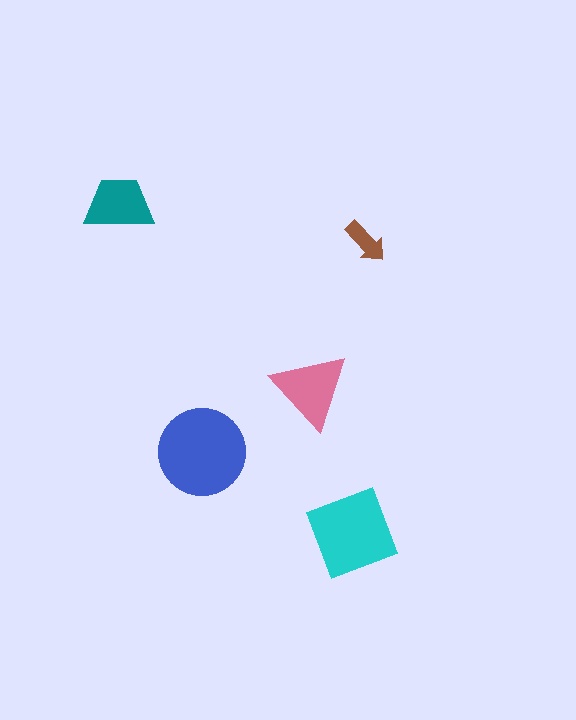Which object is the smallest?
The brown arrow.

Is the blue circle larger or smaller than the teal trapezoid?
Larger.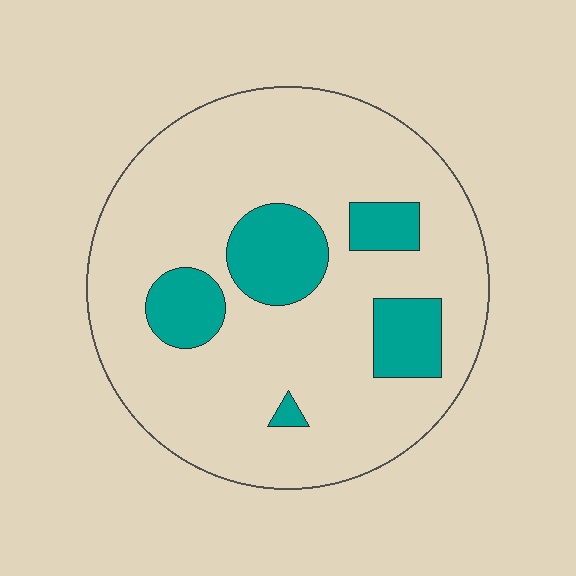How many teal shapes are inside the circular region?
5.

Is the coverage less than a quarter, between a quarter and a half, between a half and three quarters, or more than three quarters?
Less than a quarter.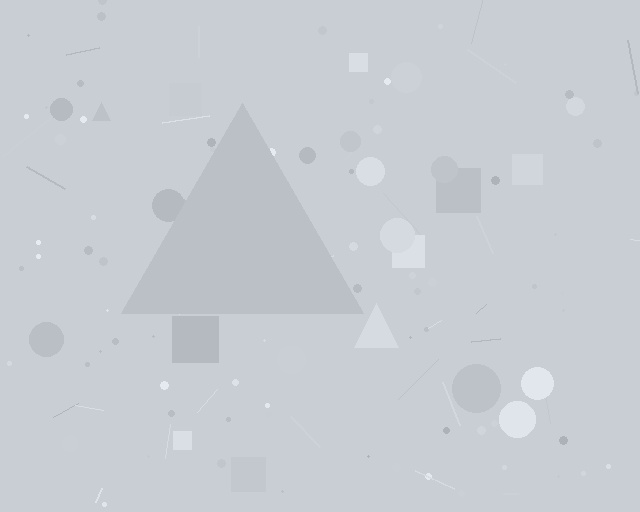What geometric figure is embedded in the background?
A triangle is embedded in the background.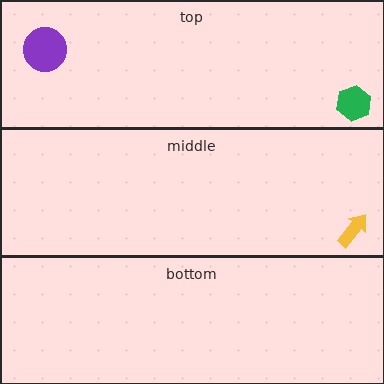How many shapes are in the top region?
2.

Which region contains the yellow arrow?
The middle region.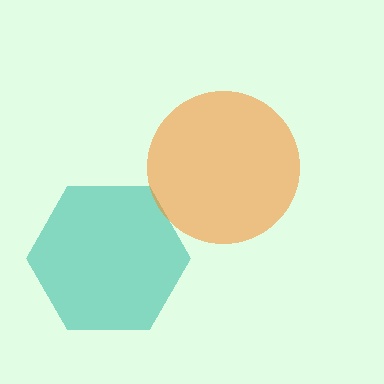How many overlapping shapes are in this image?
There are 2 overlapping shapes in the image.